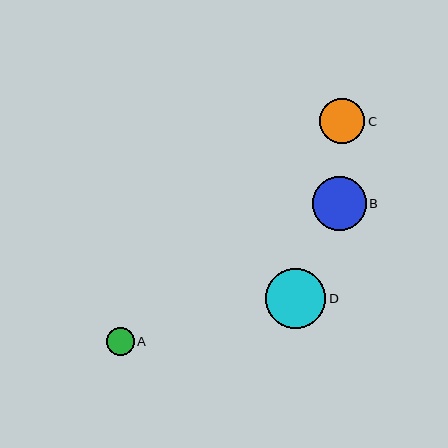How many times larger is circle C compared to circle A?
Circle C is approximately 1.6 times the size of circle A.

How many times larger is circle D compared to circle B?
Circle D is approximately 1.1 times the size of circle B.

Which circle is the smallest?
Circle A is the smallest with a size of approximately 28 pixels.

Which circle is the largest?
Circle D is the largest with a size of approximately 61 pixels.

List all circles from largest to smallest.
From largest to smallest: D, B, C, A.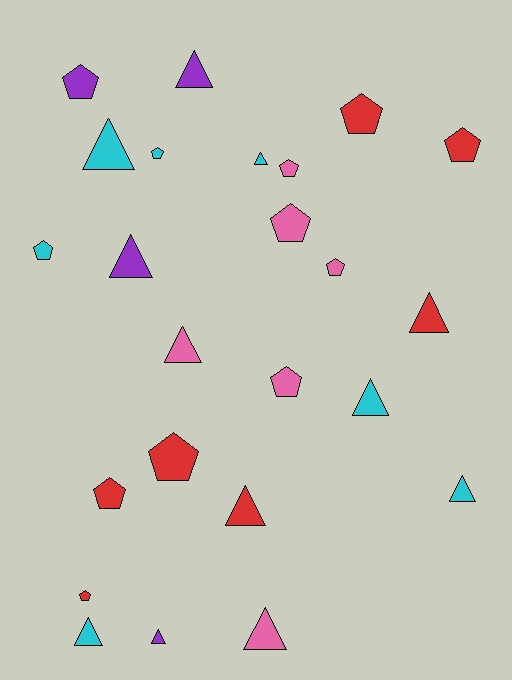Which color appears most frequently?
Cyan, with 7 objects.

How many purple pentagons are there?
There is 1 purple pentagon.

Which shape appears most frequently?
Triangle, with 12 objects.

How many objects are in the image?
There are 24 objects.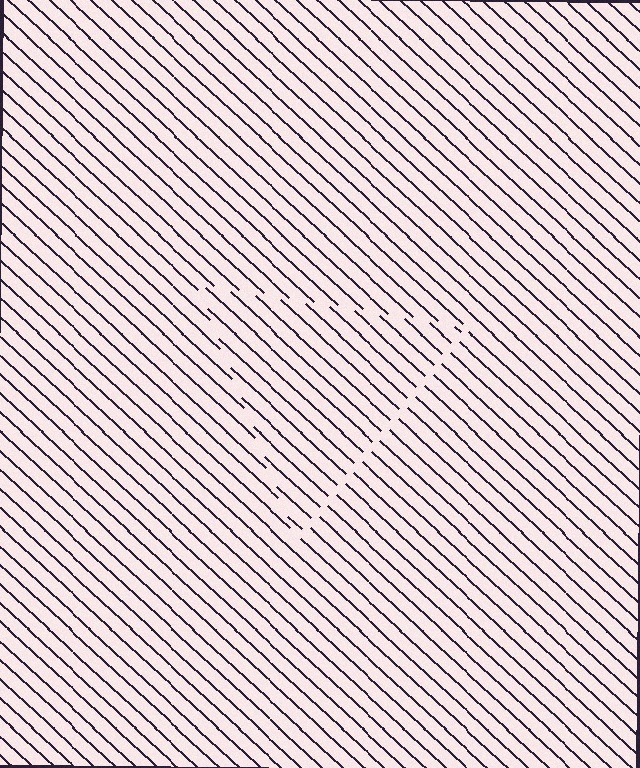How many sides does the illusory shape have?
3 sides — the line-ends trace a triangle.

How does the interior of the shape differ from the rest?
The interior of the shape contains the same grating, shifted by half a period — the contour is defined by the phase discontinuity where line-ends from the inner and outer gratings abut.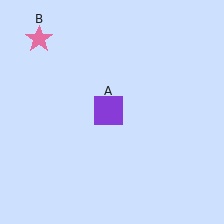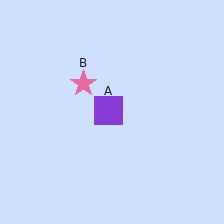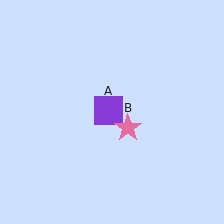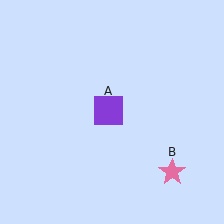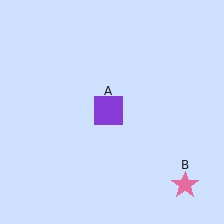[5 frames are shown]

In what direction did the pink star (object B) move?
The pink star (object B) moved down and to the right.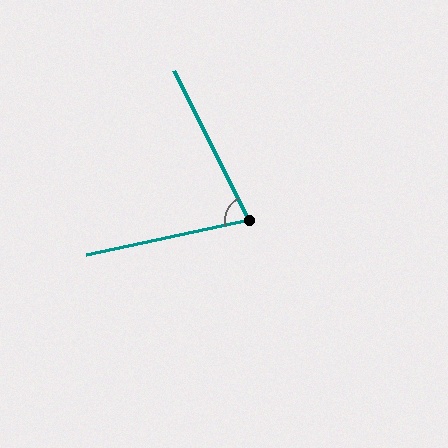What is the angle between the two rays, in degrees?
Approximately 75 degrees.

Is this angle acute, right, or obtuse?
It is acute.